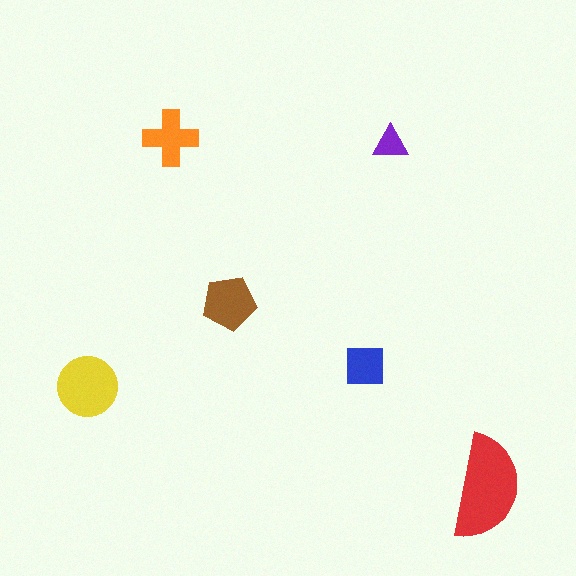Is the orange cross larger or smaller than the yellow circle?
Smaller.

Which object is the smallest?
The purple triangle.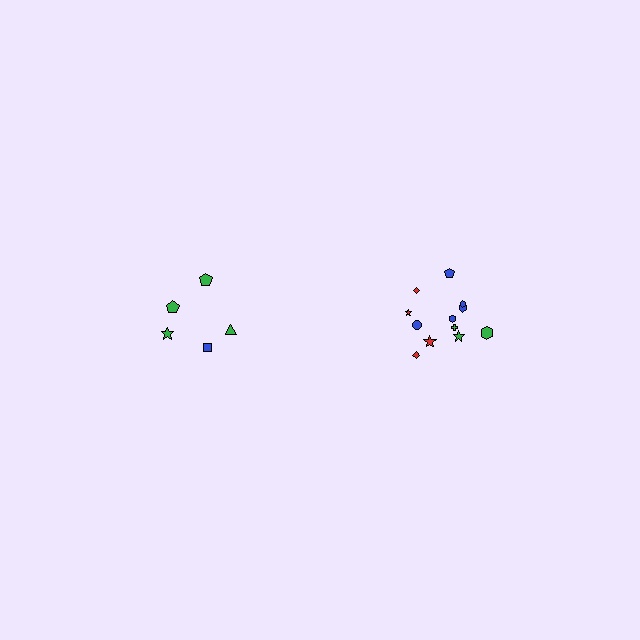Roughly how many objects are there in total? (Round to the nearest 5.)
Roughly 15 objects in total.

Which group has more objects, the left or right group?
The right group.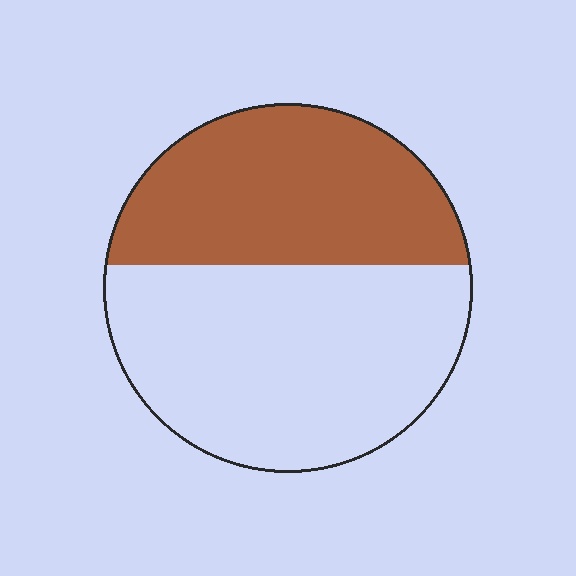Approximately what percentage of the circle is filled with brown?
Approximately 40%.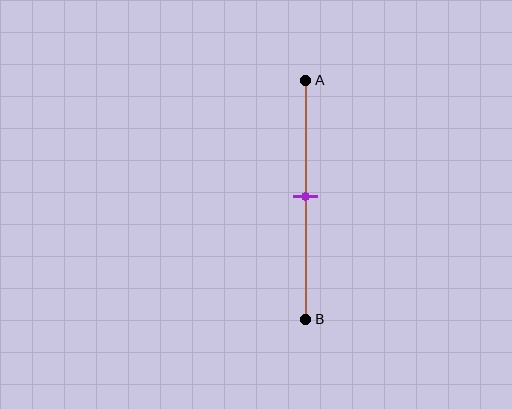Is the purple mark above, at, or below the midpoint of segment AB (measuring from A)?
The purple mark is approximately at the midpoint of segment AB.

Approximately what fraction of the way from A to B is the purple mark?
The purple mark is approximately 50% of the way from A to B.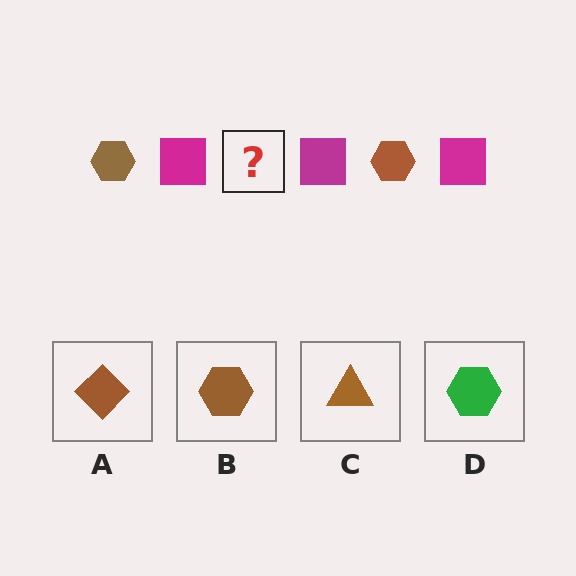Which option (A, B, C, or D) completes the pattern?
B.